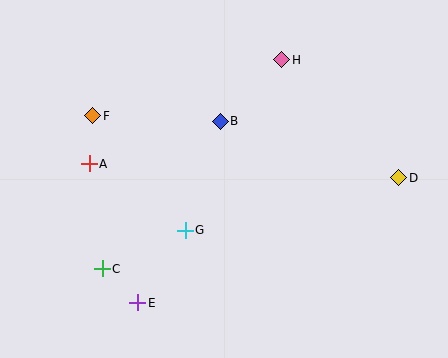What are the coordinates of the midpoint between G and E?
The midpoint between G and E is at (161, 266).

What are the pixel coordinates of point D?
Point D is at (399, 178).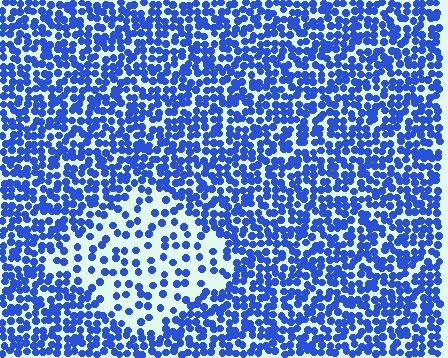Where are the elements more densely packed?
The elements are more densely packed outside the diamond boundary.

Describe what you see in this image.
The image contains small blue elements arranged at two different densities. A diamond-shaped region is visible where the elements are less densely packed than the surrounding area.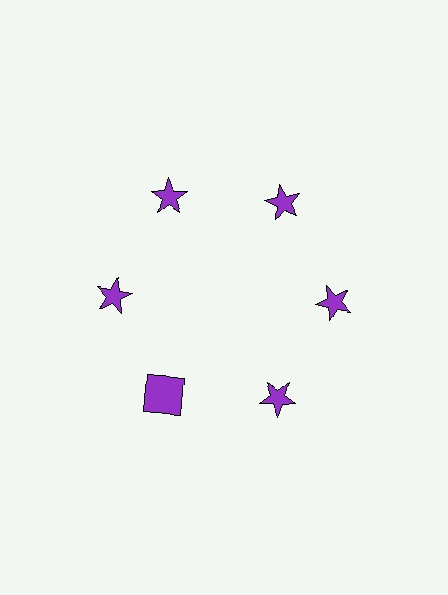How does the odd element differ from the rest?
It has a different shape: square instead of star.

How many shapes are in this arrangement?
There are 6 shapes arranged in a ring pattern.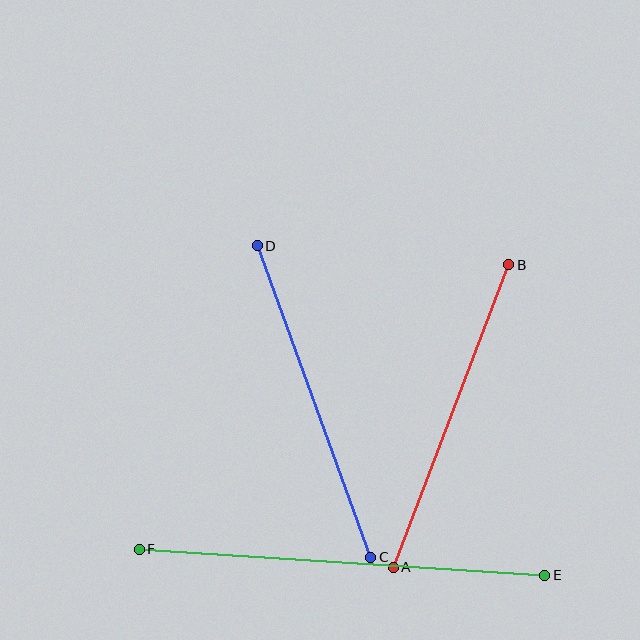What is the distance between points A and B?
The distance is approximately 324 pixels.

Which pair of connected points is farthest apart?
Points E and F are farthest apart.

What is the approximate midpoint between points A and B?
The midpoint is at approximately (451, 416) pixels.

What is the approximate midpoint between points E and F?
The midpoint is at approximately (342, 562) pixels.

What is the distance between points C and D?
The distance is approximately 332 pixels.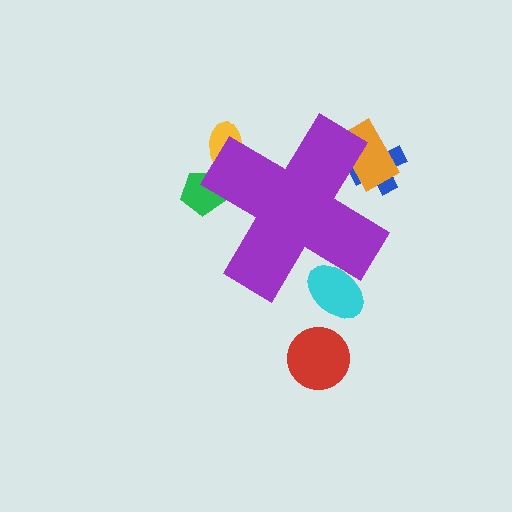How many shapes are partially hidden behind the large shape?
5 shapes are partially hidden.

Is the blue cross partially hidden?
Yes, the blue cross is partially hidden behind the purple cross.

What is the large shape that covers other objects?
A purple cross.